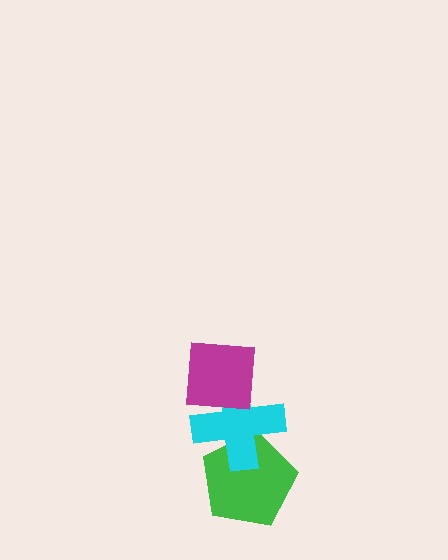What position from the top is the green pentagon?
The green pentagon is 3rd from the top.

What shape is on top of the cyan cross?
The magenta square is on top of the cyan cross.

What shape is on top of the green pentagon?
The cyan cross is on top of the green pentagon.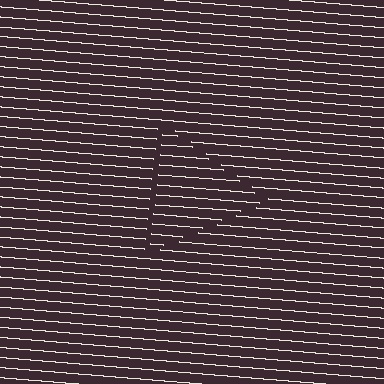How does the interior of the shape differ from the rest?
The interior of the shape contains the same grating, shifted by half a period — the contour is defined by the phase discontinuity where line-ends from the inner and outer gratings abut.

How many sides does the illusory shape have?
3 sides — the line-ends trace a triangle.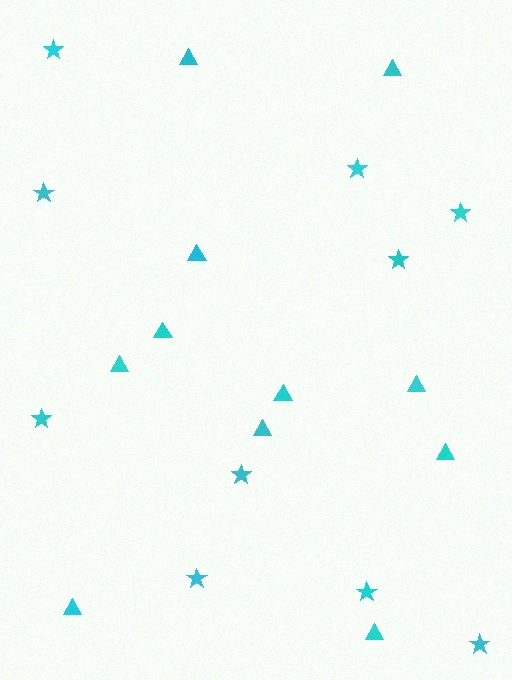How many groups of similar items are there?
There are 2 groups: one group of stars (10) and one group of triangles (11).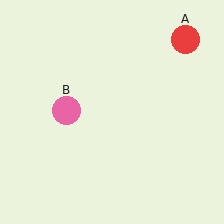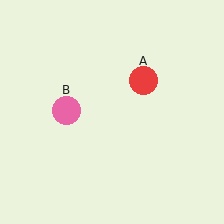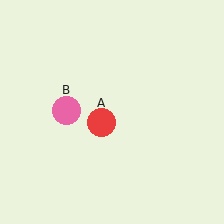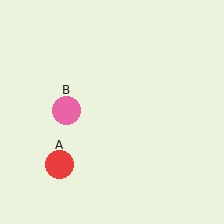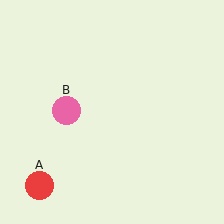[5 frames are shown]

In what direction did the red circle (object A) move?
The red circle (object A) moved down and to the left.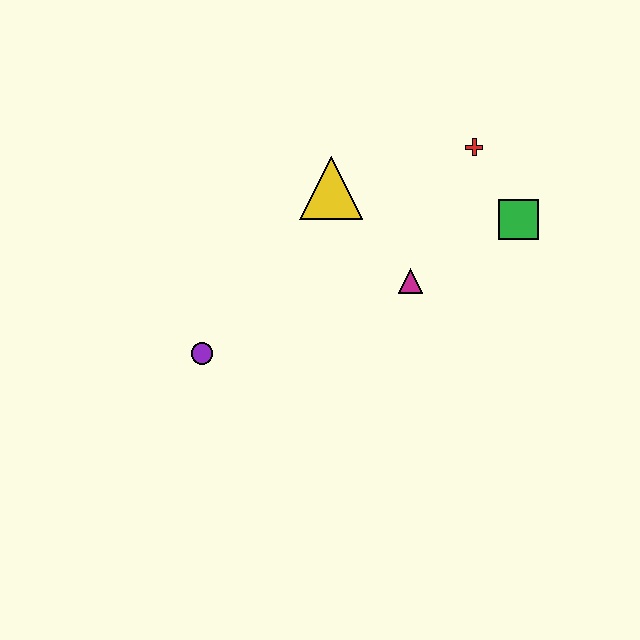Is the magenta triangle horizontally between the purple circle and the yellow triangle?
No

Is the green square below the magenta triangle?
No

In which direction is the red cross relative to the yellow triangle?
The red cross is to the right of the yellow triangle.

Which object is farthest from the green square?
The purple circle is farthest from the green square.